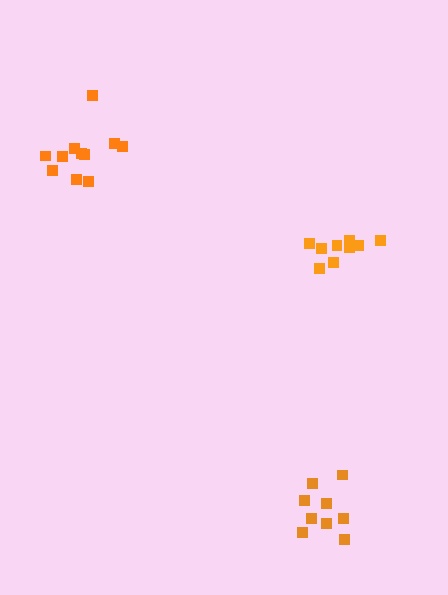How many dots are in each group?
Group 1: 9 dots, Group 2: 9 dots, Group 3: 11 dots (29 total).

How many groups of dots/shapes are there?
There are 3 groups.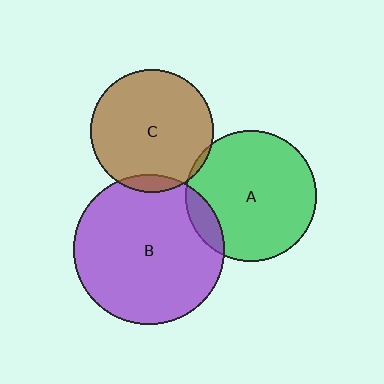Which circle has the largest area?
Circle B (purple).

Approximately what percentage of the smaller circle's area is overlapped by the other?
Approximately 5%.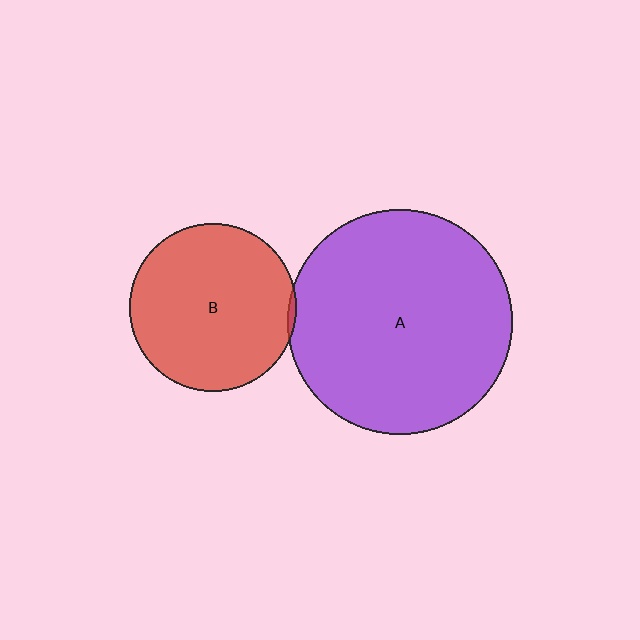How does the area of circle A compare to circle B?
Approximately 1.8 times.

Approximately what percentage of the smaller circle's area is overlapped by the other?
Approximately 5%.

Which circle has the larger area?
Circle A (purple).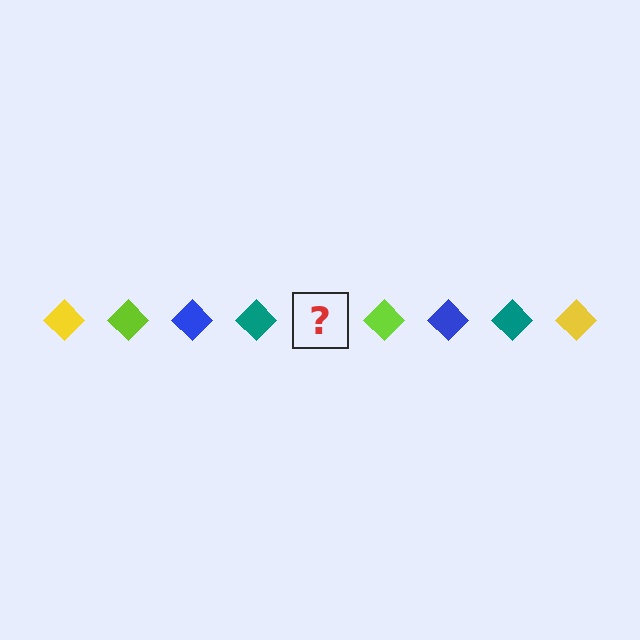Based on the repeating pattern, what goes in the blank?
The blank should be a yellow diamond.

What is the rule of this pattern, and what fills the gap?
The rule is that the pattern cycles through yellow, lime, blue, teal diamonds. The gap should be filled with a yellow diamond.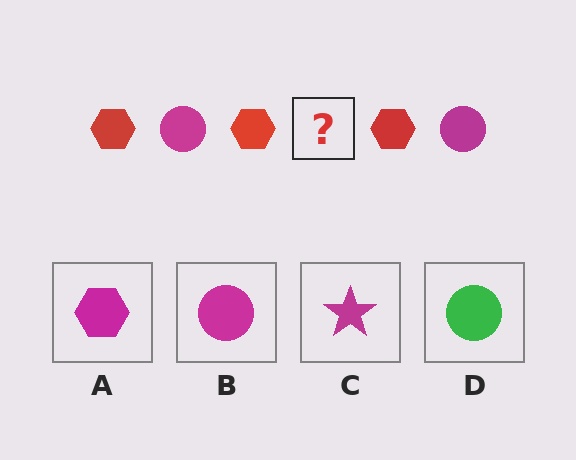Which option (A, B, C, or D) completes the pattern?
B.